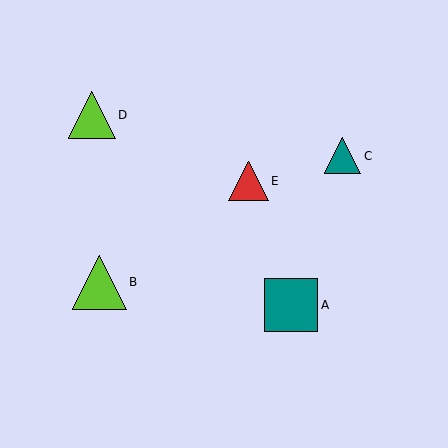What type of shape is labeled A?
Shape A is a teal square.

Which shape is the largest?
The lime triangle (labeled B) is the largest.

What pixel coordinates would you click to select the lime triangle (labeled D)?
Click at (92, 115) to select the lime triangle D.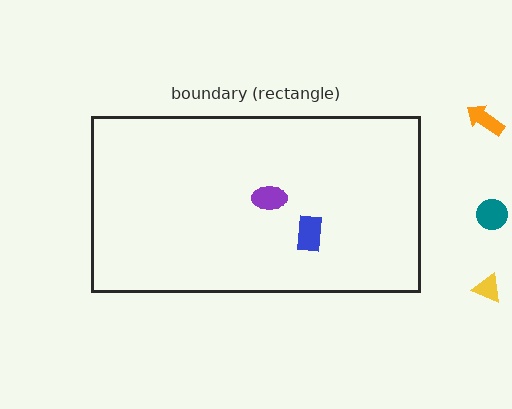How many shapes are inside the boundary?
2 inside, 3 outside.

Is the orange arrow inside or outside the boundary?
Outside.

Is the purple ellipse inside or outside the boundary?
Inside.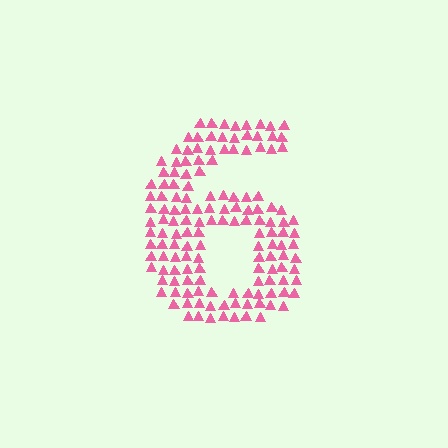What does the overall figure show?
The overall figure shows the digit 6.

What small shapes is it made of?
It is made of small triangles.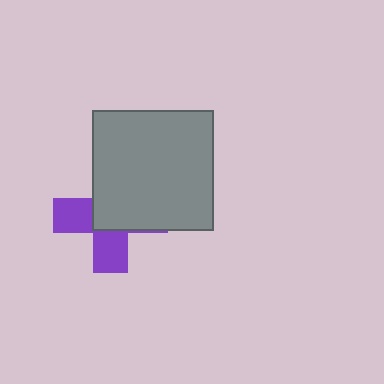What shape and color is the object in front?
The object in front is a gray square.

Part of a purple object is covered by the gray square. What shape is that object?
It is a cross.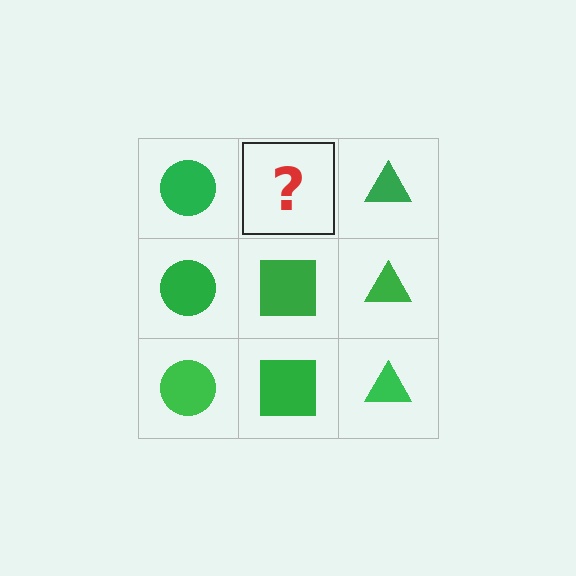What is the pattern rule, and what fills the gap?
The rule is that each column has a consistent shape. The gap should be filled with a green square.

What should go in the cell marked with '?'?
The missing cell should contain a green square.